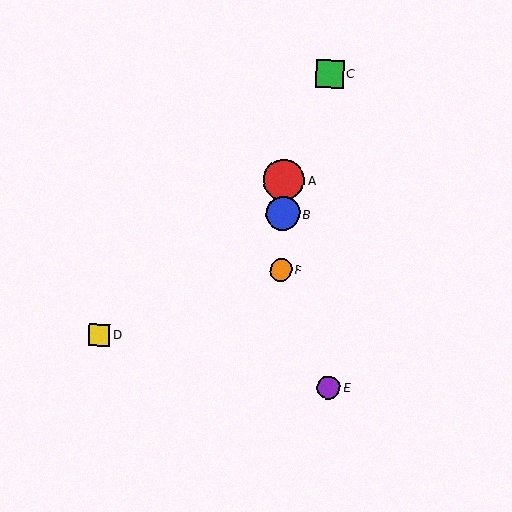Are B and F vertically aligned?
Yes, both are at x≈283.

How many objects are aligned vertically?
3 objects (A, B, F) are aligned vertically.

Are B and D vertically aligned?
No, B is at x≈283 and D is at x≈99.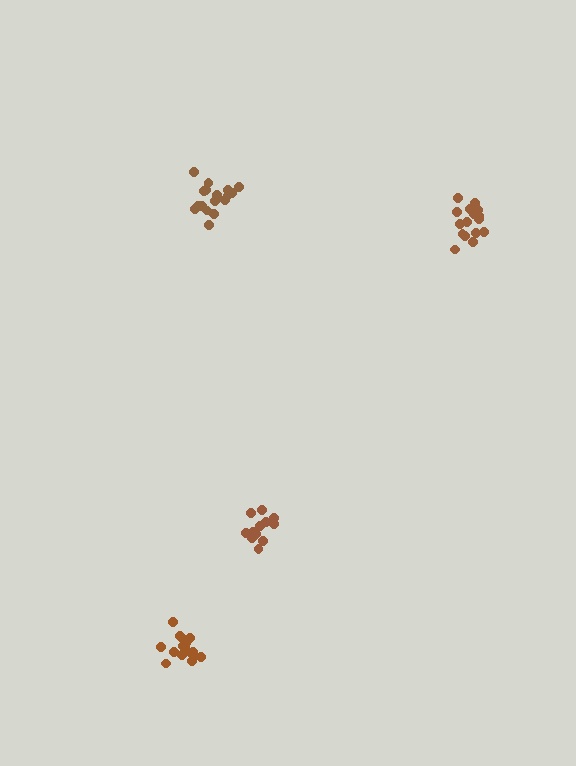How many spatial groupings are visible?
There are 4 spatial groupings.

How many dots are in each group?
Group 1: 17 dots, Group 2: 18 dots, Group 3: 12 dots, Group 4: 16 dots (63 total).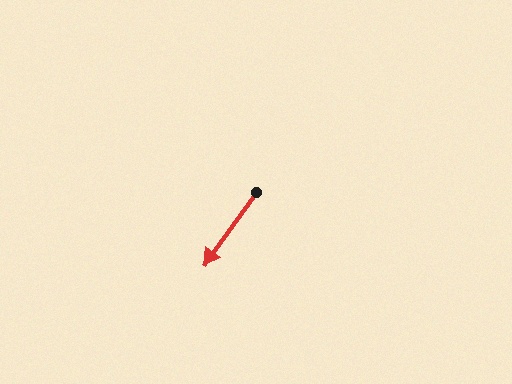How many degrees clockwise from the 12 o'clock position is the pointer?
Approximately 216 degrees.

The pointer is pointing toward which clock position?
Roughly 7 o'clock.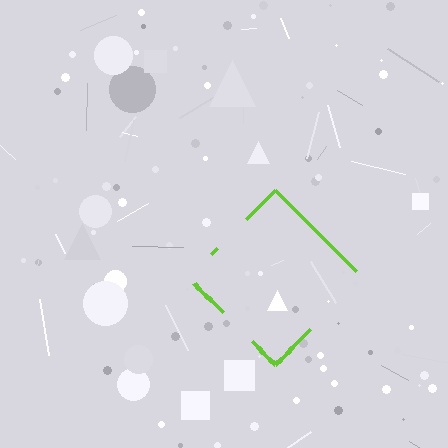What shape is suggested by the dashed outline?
The dashed outline suggests a diamond.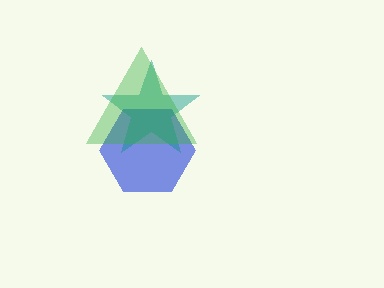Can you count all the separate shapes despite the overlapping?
Yes, there are 3 separate shapes.